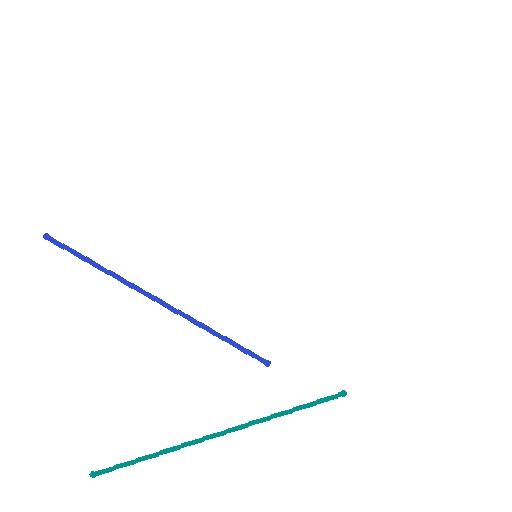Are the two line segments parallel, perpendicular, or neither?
Neither parallel nor perpendicular — they differ by about 48°.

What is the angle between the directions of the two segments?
Approximately 48 degrees.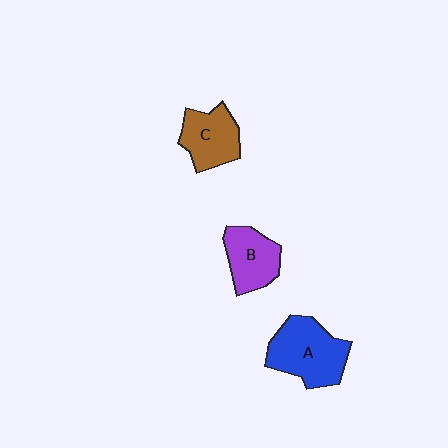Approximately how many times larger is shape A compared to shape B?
Approximately 1.4 times.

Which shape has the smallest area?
Shape B (purple).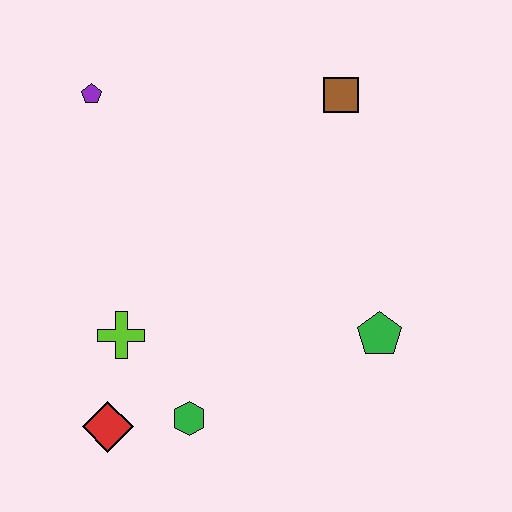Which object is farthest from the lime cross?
The brown square is farthest from the lime cross.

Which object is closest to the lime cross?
The red diamond is closest to the lime cross.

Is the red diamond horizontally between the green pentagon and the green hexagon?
No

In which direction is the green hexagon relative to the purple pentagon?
The green hexagon is below the purple pentagon.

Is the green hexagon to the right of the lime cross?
Yes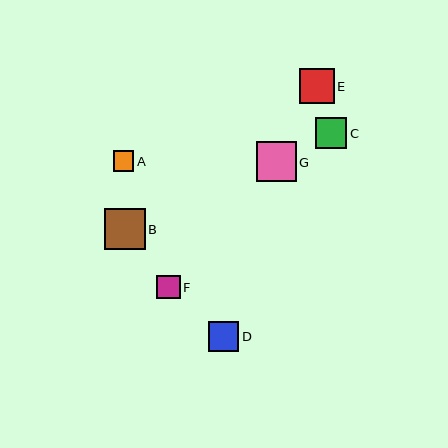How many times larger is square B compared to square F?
Square B is approximately 1.7 times the size of square F.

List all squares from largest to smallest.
From largest to smallest: B, G, E, C, D, F, A.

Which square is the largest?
Square B is the largest with a size of approximately 41 pixels.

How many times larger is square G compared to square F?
Square G is approximately 1.7 times the size of square F.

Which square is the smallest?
Square A is the smallest with a size of approximately 20 pixels.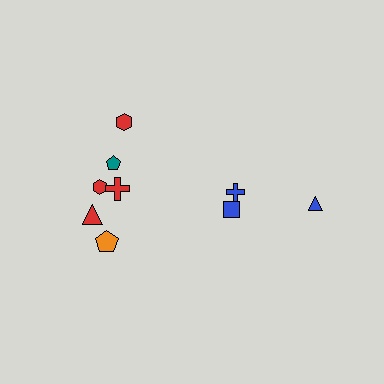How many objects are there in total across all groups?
There are 9 objects.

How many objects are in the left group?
There are 6 objects.